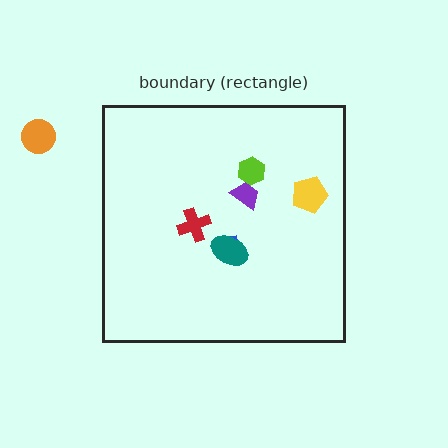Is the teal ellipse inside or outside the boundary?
Inside.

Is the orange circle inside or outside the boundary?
Outside.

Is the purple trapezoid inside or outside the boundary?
Inside.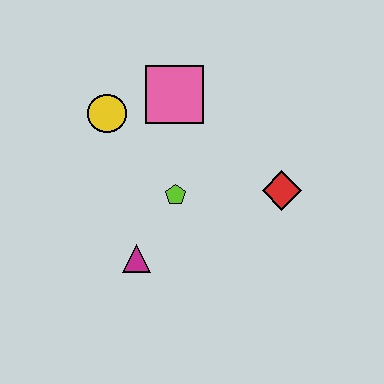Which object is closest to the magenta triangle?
The lime pentagon is closest to the magenta triangle.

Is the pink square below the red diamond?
No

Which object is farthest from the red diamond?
The yellow circle is farthest from the red diamond.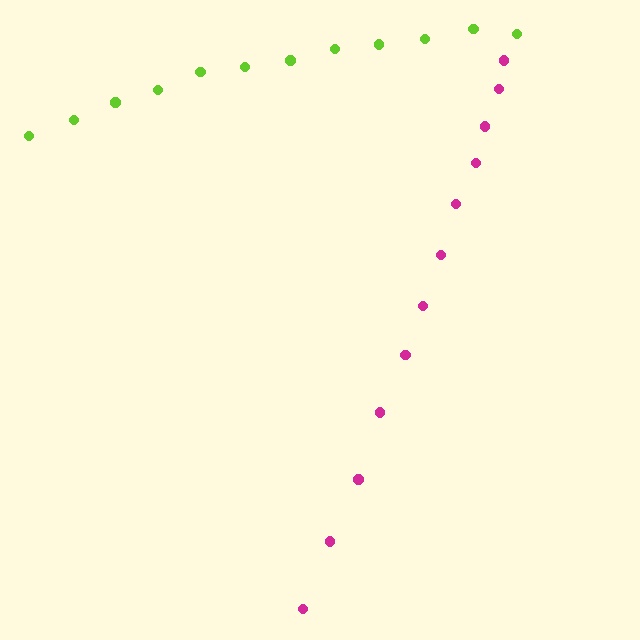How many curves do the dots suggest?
There are 2 distinct paths.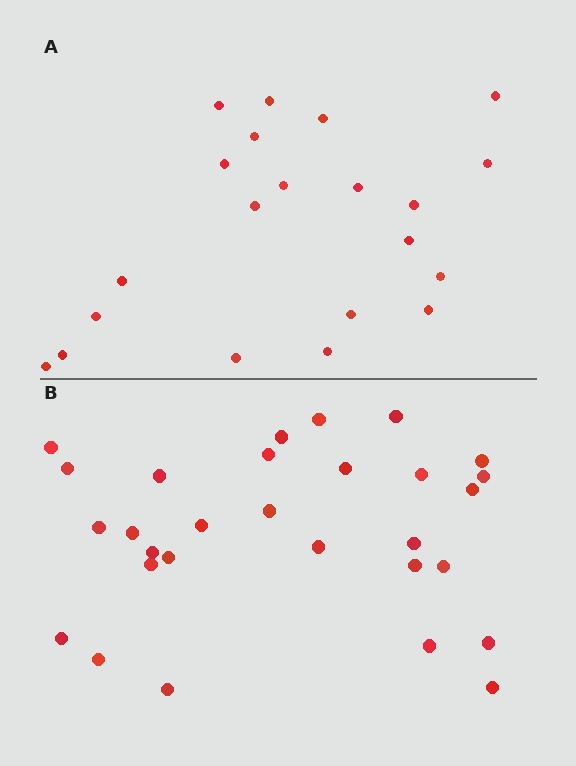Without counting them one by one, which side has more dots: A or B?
Region B (the bottom region) has more dots.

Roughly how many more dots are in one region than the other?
Region B has roughly 8 or so more dots than region A.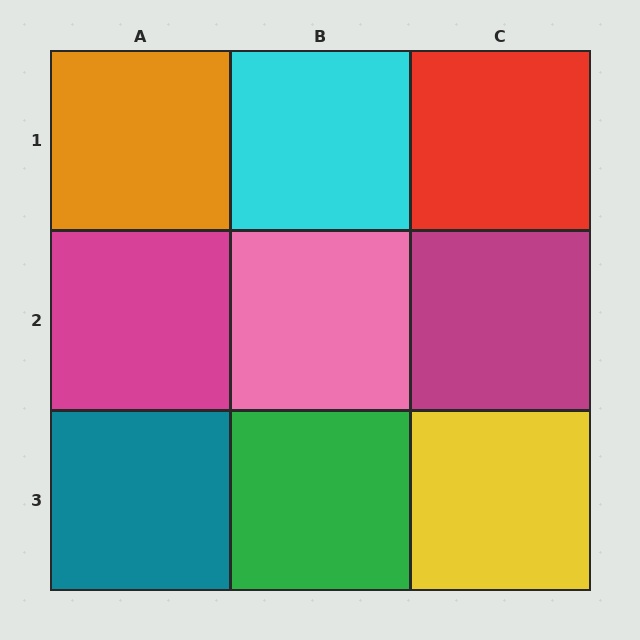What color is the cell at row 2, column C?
Magenta.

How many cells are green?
1 cell is green.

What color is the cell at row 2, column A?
Magenta.